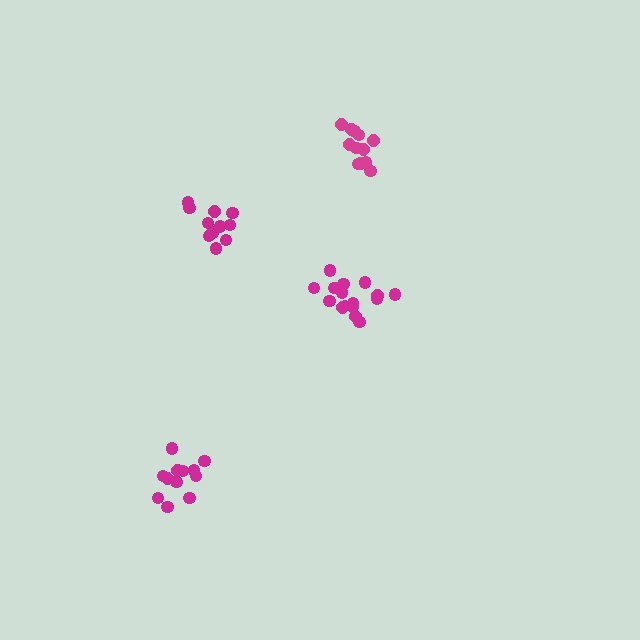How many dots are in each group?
Group 1: 12 dots, Group 2: 12 dots, Group 3: 12 dots, Group 4: 16 dots (52 total).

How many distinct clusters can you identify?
There are 4 distinct clusters.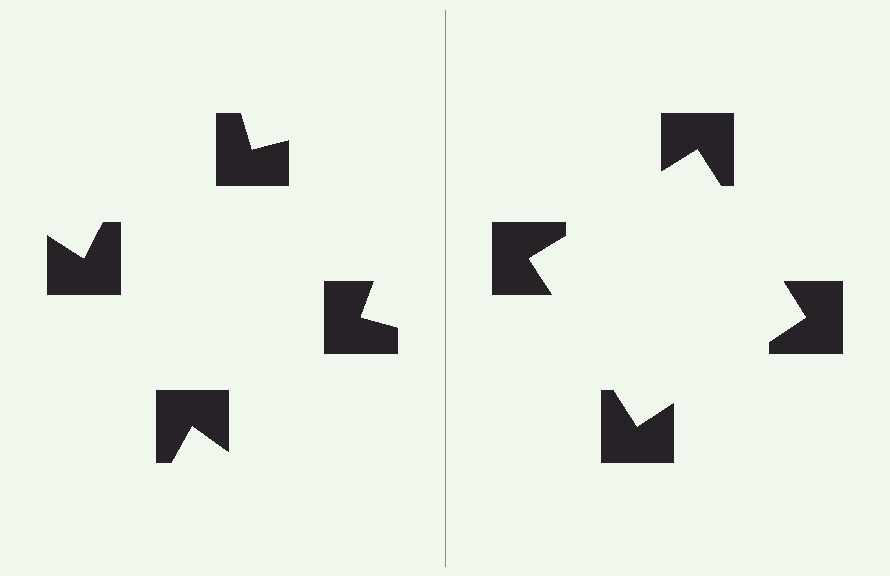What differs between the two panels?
The notched squares are positioned identically on both sides; only the wedge orientations differ. On the right they align to a square; on the left they are misaligned.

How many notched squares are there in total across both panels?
8 — 4 on each side.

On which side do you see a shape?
An illusory square appears on the right side. On the left side the wedge cuts are rotated, so no coherent shape forms.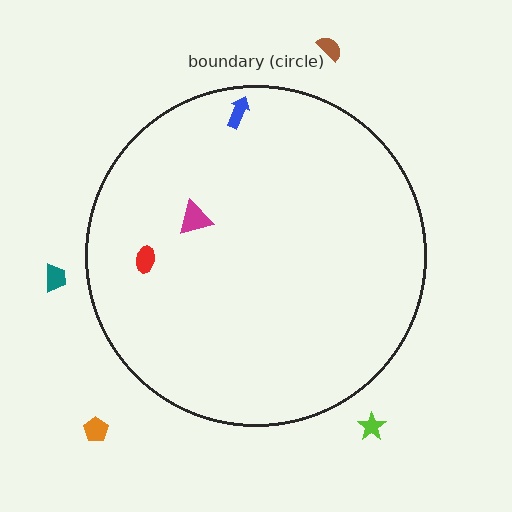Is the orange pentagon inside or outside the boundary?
Outside.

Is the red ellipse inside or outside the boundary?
Inside.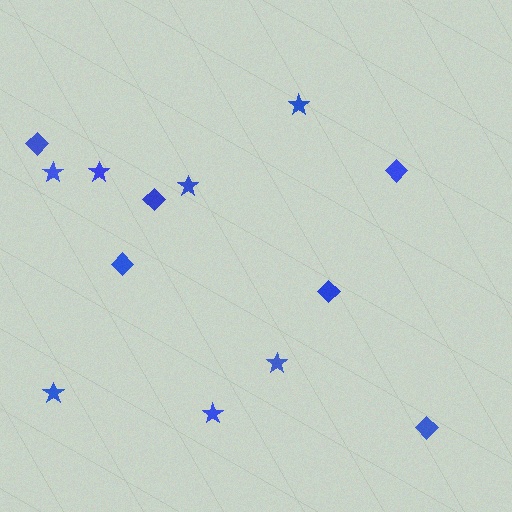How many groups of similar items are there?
There are 2 groups: one group of stars (7) and one group of diamonds (6).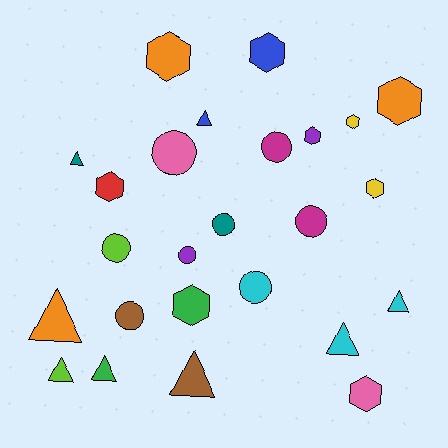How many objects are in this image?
There are 25 objects.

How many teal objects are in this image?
There are 2 teal objects.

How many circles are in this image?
There are 8 circles.